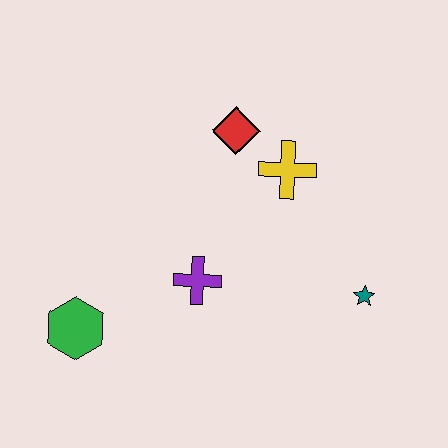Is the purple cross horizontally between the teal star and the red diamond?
No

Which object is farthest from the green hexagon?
The teal star is farthest from the green hexagon.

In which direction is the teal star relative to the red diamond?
The teal star is below the red diamond.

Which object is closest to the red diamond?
The yellow cross is closest to the red diamond.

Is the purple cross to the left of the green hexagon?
No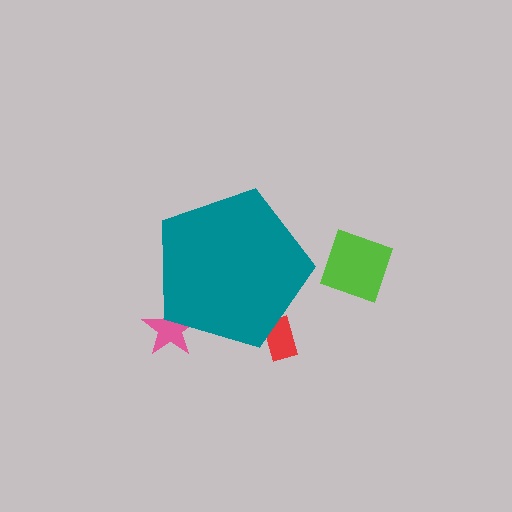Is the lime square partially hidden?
No, the lime square is fully visible.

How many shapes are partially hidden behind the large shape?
2 shapes are partially hidden.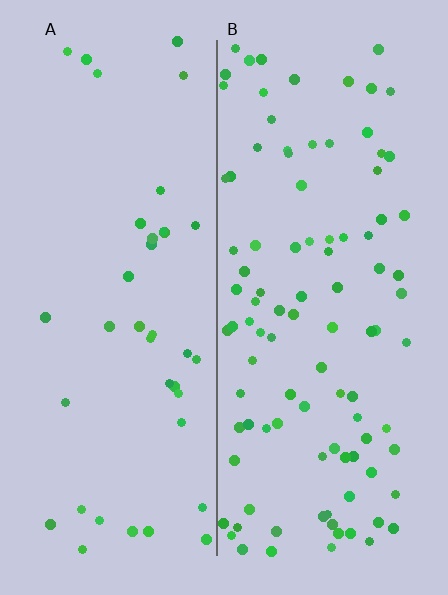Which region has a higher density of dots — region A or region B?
B (the right).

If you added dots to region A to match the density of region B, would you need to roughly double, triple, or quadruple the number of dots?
Approximately triple.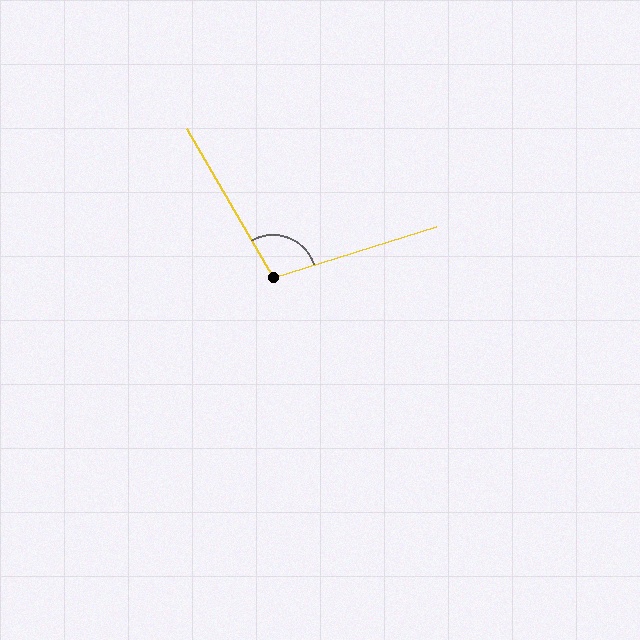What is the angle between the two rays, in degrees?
Approximately 102 degrees.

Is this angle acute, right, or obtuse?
It is obtuse.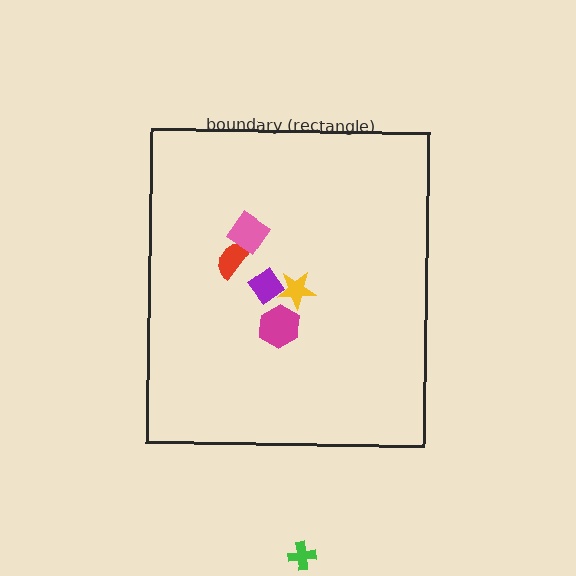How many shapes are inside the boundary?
5 inside, 1 outside.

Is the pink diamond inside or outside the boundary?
Inside.